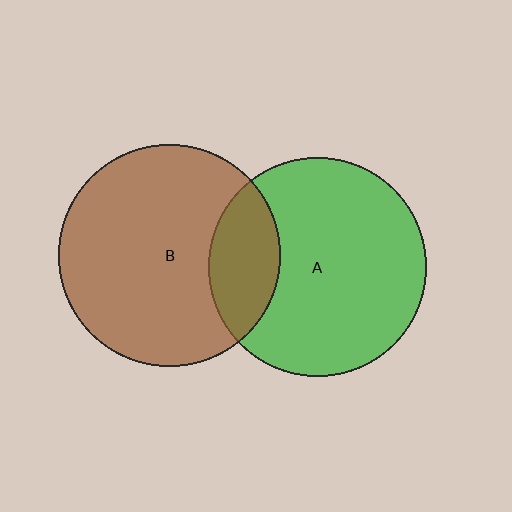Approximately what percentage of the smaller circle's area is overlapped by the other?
Approximately 20%.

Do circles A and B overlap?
Yes.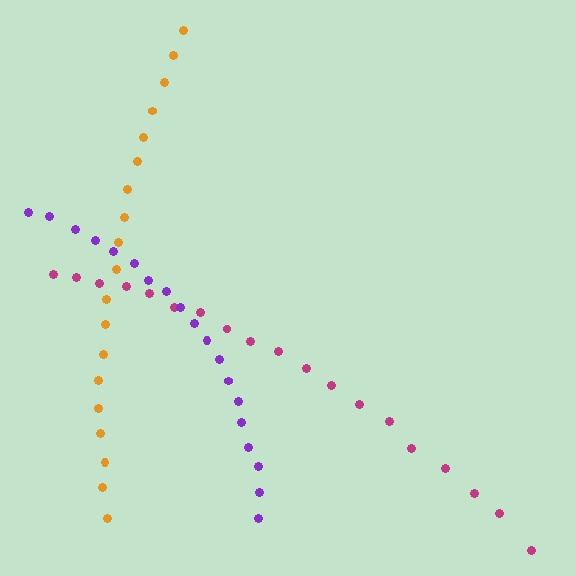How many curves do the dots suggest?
There are 3 distinct paths.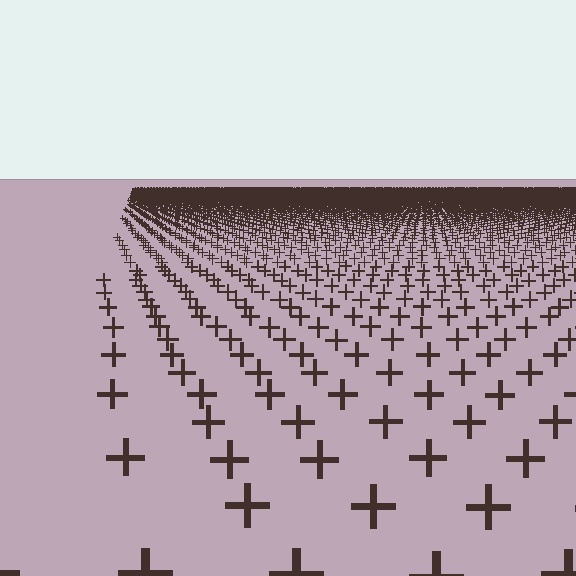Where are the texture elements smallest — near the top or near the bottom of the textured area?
Near the top.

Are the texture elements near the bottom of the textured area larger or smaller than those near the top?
Larger. Near the bottom, elements are closer to the viewer and appear at a bigger on-screen size.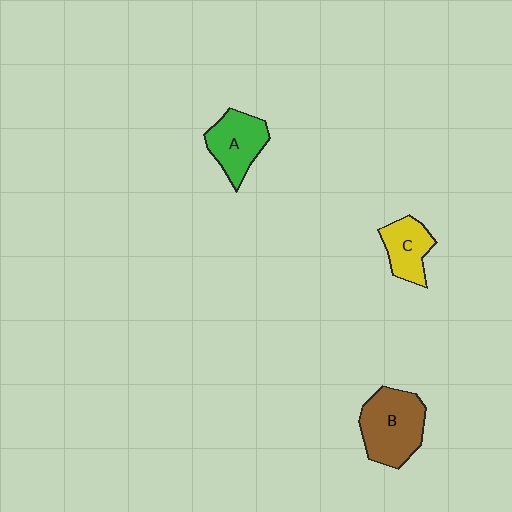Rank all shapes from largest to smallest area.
From largest to smallest: B (brown), A (green), C (yellow).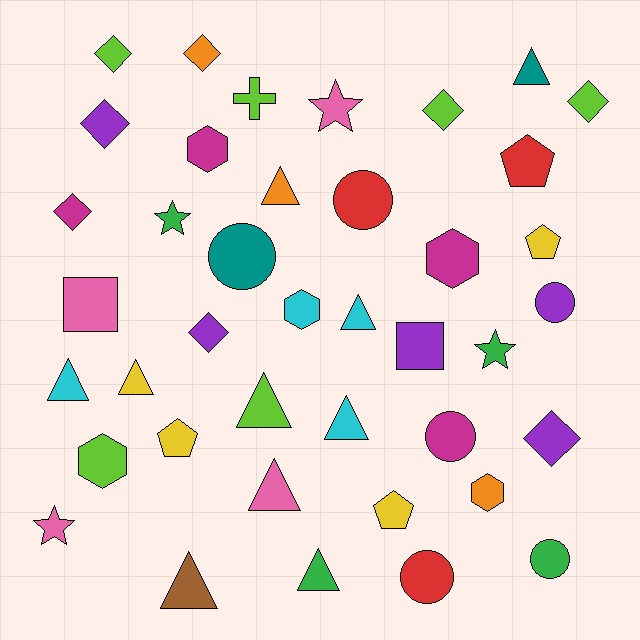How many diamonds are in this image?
There are 8 diamonds.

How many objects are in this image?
There are 40 objects.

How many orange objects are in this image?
There are 3 orange objects.